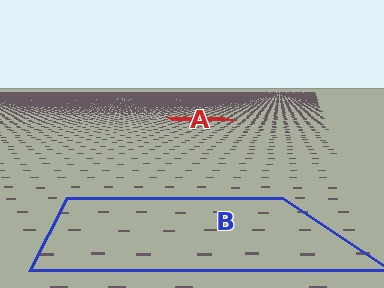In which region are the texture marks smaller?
The texture marks are smaller in region A, because it is farther away.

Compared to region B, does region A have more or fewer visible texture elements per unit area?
Region A has more texture elements per unit area — they are packed more densely because it is farther away.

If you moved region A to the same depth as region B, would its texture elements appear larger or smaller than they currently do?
They would appear larger. At a closer depth, the same texture elements are projected at a bigger on-screen size.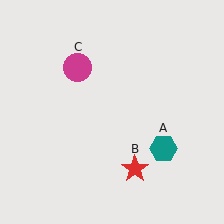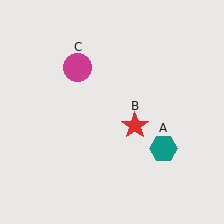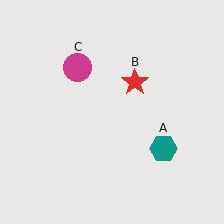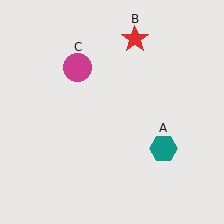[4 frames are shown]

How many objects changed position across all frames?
1 object changed position: red star (object B).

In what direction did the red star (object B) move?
The red star (object B) moved up.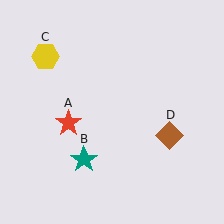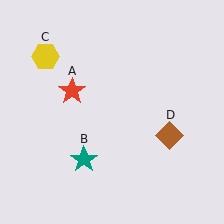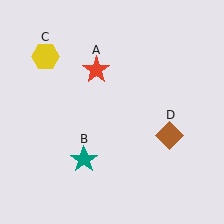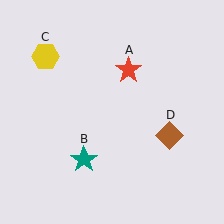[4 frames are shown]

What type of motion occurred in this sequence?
The red star (object A) rotated clockwise around the center of the scene.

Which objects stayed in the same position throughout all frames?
Teal star (object B) and yellow hexagon (object C) and brown diamond (object D) remained stationary.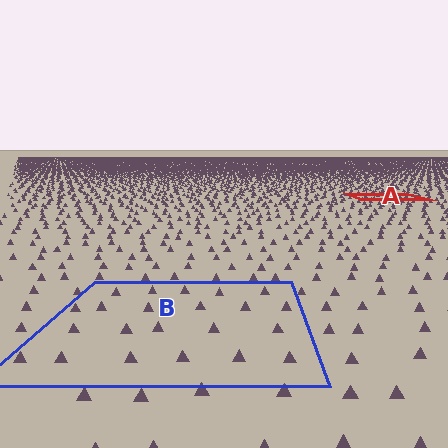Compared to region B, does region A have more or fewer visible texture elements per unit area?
Region A has more texture elements per unit area — they are packed more densely because it is farther away.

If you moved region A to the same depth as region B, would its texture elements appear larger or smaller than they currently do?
They would appear larger. At a closer depth, the same texture elements are projected at a bigger on-screen size.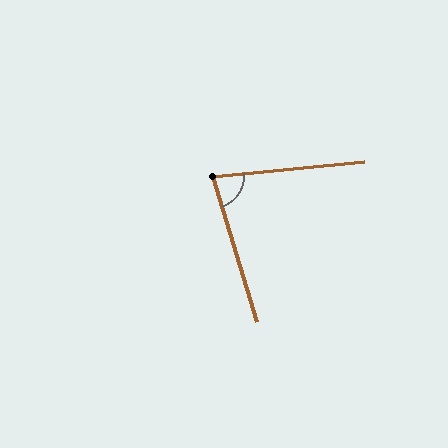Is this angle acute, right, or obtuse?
It is acute.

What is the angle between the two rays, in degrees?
Approximately 79 degrees.